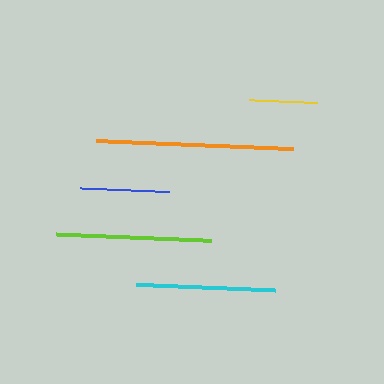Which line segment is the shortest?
The yellow line is the shortest at approximately 68 pixels.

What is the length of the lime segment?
The lime segment is approximately 154 pixels long.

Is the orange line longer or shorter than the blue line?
The orange line is longer than the blue line.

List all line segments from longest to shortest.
From longest to shortest: orange, lime, cyan, blue, yellow.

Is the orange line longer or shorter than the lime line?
The orange line is longer than the lime line.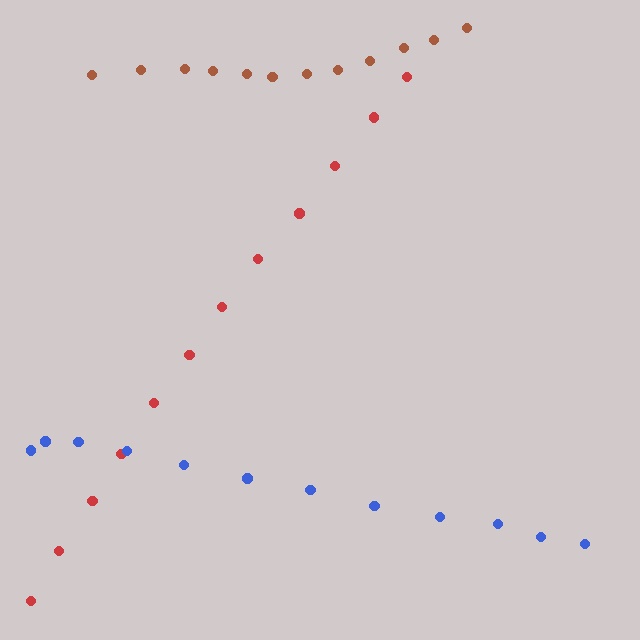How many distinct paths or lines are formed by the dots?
There are 3 distinct paths.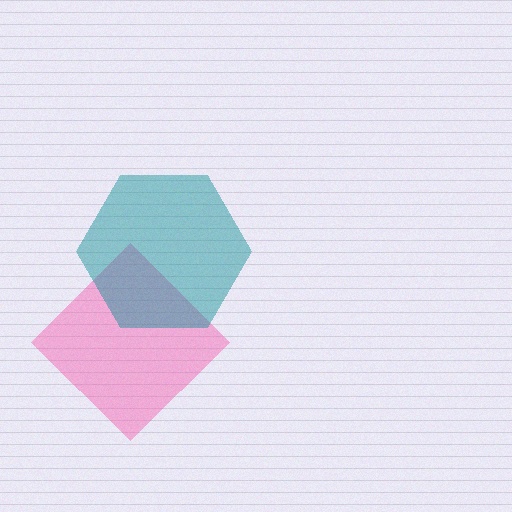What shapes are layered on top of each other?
The layered shapes are: a pink diamond, a teal hexagon.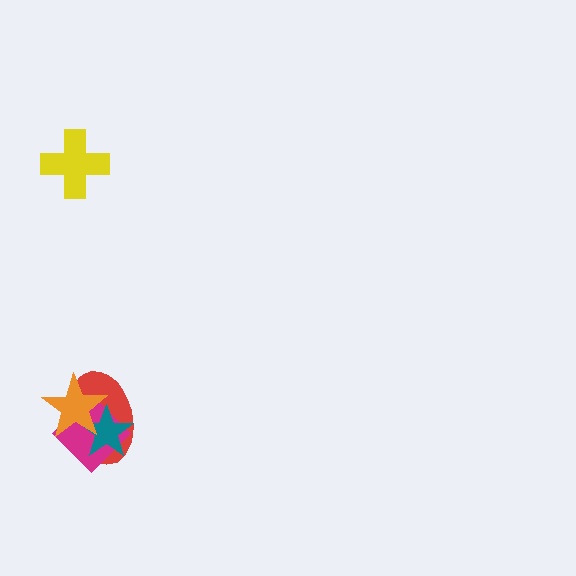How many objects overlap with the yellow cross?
0 objects overlap with the yellow cross.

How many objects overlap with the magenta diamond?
3 objects overlap with the magenta diamond.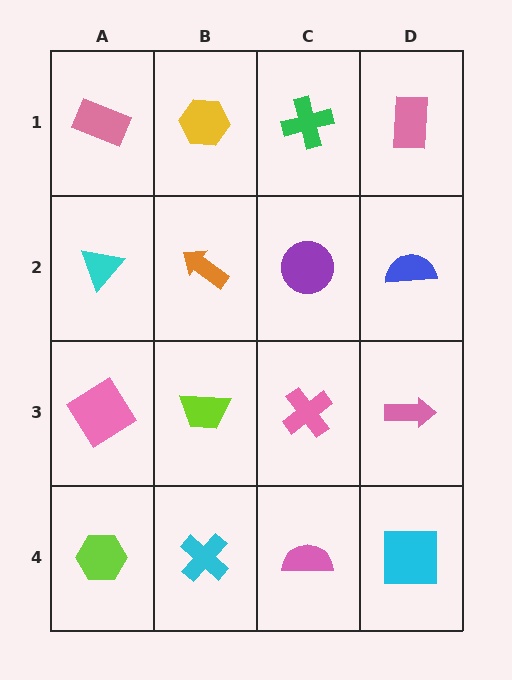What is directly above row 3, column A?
A cyan triangle.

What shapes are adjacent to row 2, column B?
A yellow hexagon (row 1, column B), a lime trapezoid (row 3, column B), a cyan triangle (row 2, column A), a purple circle (row 2, column C).